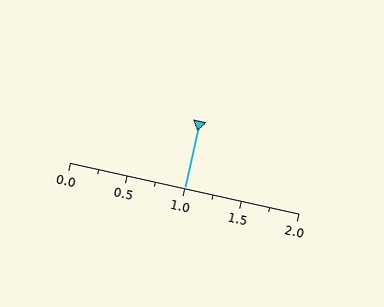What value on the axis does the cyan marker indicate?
The marker indicates approximately 1.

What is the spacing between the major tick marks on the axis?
The major ticks are spaced 0.5 apart.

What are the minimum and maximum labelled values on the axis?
The axis runs from 0.0 to 2.0.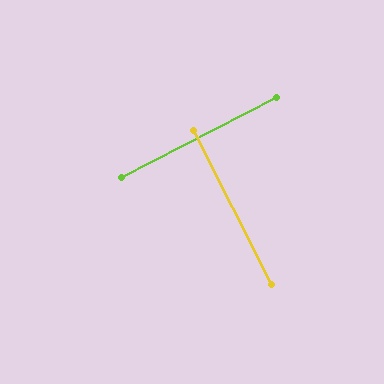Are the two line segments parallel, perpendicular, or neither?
Perpendicular — they meet at approximately 89°.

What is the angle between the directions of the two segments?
Approximately 89 degrees.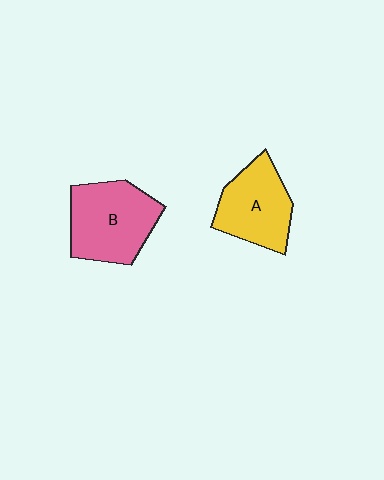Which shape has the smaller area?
Shape A (yellow).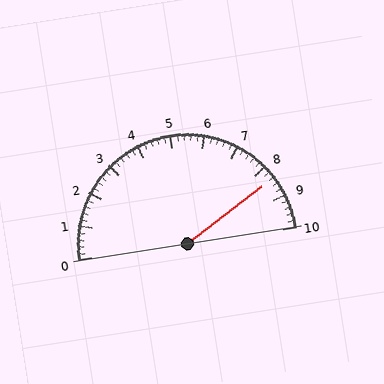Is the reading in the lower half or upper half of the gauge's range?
The reading is in the upper half of the range (0 to 10).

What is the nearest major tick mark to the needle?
The nearest major tick mark is 8.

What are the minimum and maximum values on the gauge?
The gauge ranges from 0 to 10.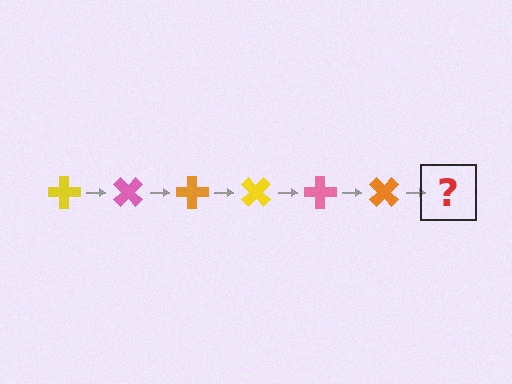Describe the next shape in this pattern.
It should be a yellow cross, rotated 270 degrees from the start.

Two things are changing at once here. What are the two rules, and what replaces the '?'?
The two rules are that it rotates 45 degrees each step and the color cycles through yellow, pink, and orange. The '?' should be a yellow cross, rotated 270 degrees from the start.